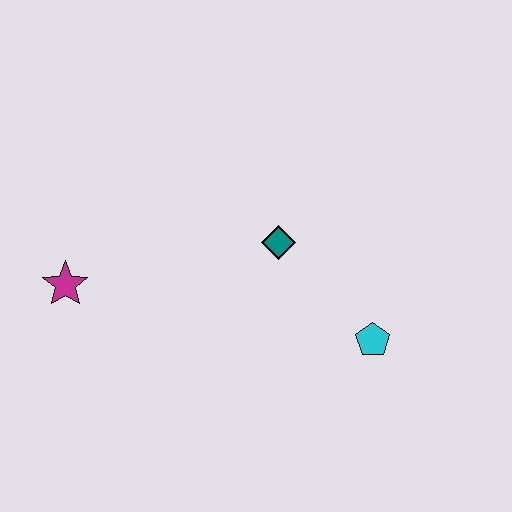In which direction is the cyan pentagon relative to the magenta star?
The cyan pentagon is to the right of the magenta star.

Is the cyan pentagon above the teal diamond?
No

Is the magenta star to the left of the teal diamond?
Yes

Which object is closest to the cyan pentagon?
The teal diamond is closest to the cyan pentagon.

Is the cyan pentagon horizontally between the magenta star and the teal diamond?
No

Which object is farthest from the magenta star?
The cyan pentagon is farthest from the magenta star.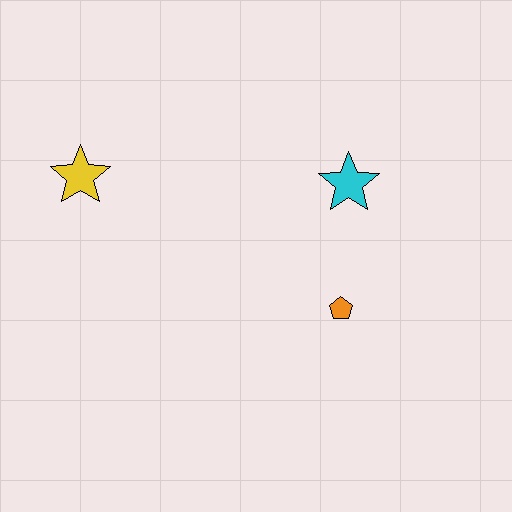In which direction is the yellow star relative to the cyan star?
The yellow star is to the left of the cyan star.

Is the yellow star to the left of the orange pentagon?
Yes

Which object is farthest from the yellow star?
The orange pentagon is farthest from the yellow star.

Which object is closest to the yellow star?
The cyan star is closest to the yellow star.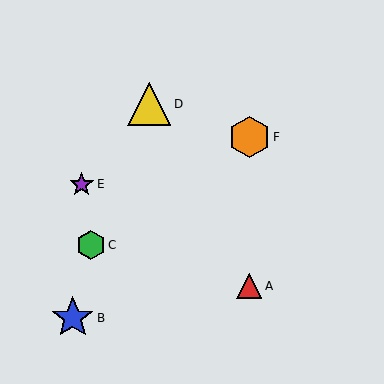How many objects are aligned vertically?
2 objects (A, F) are aligned vertically.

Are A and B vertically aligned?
No, A is at x≈249 and B is at x≈73.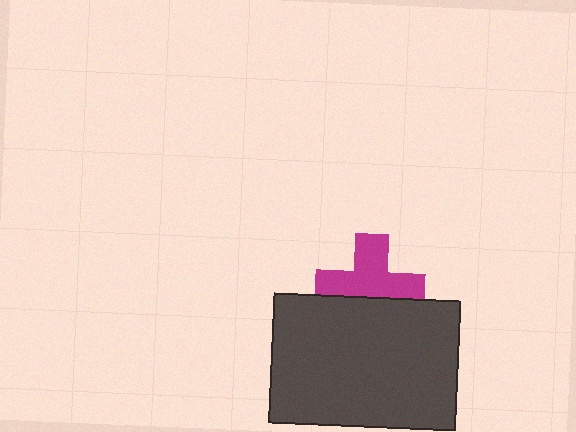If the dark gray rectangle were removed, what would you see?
You would see the complete magenta cross.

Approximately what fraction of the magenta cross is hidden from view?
Roughly 34% of the magenta cross is hidden behind the dark gray rectangle.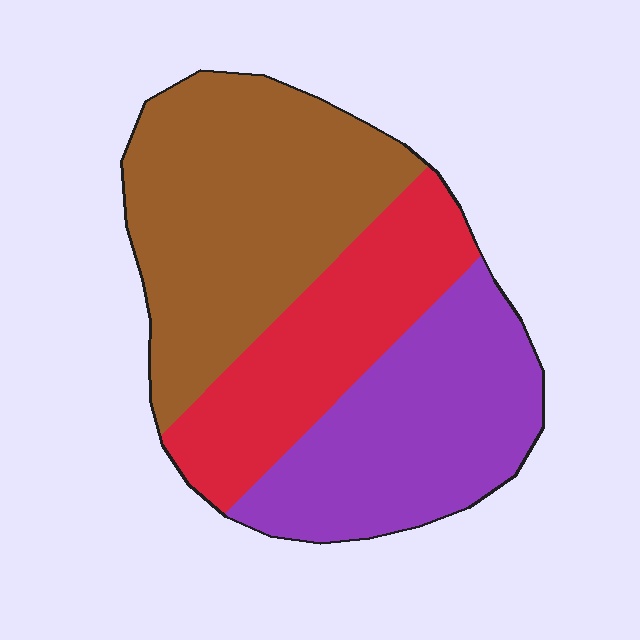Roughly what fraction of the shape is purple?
Purple takes up about one third (1/3) of the shape.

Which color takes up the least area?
Red, at roughly 25%.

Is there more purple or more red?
Purple.